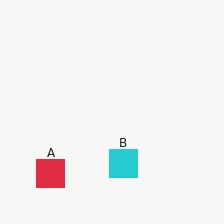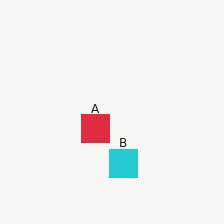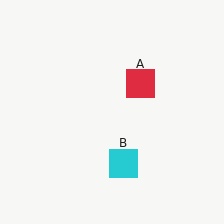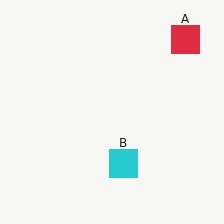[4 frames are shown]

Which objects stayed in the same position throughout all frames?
Cyan square (object B) remained stationary.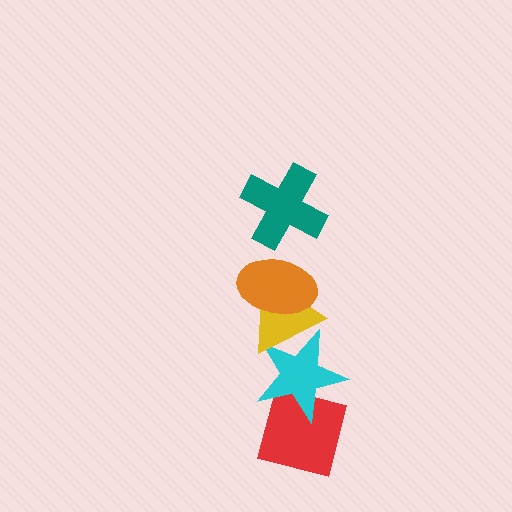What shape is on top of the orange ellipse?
The teal cross is on top of the orange ellipse.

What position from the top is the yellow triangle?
The yellow triangle is 3rd from the top.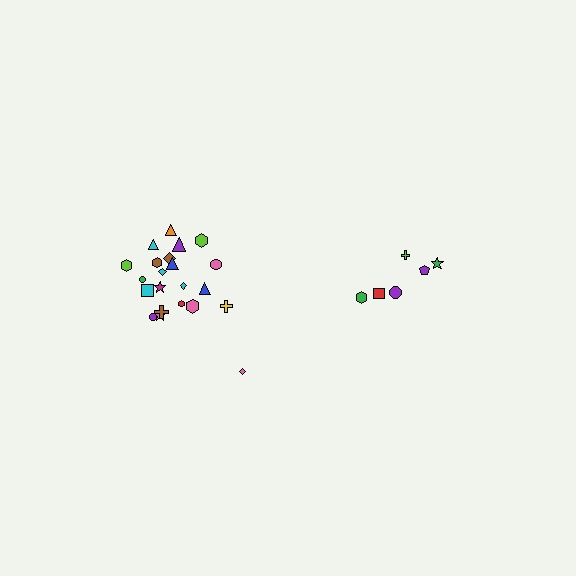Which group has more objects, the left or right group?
The left group.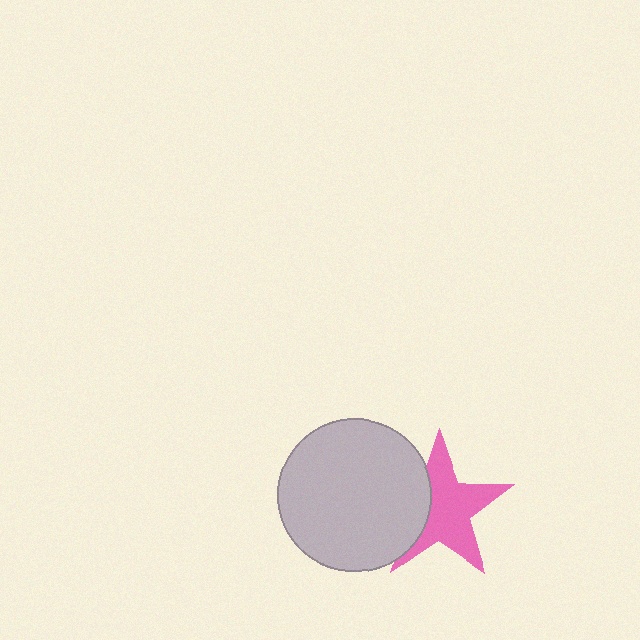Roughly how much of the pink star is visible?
Most of it is visible (roughly 69%).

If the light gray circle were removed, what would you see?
You would see the complete pink star.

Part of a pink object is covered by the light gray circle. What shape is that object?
It is a star.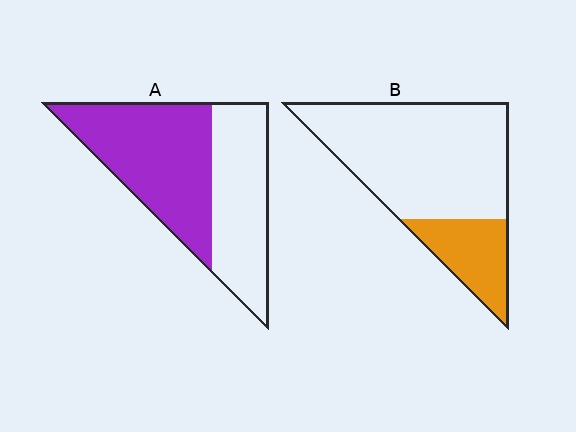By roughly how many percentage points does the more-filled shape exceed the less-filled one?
By roughly 35 percentage points (A over B).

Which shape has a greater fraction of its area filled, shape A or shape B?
Shape A.